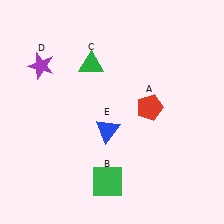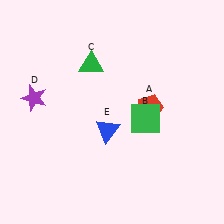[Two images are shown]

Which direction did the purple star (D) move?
The purple star (D) moved down.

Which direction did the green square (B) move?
The green square (B) moved up.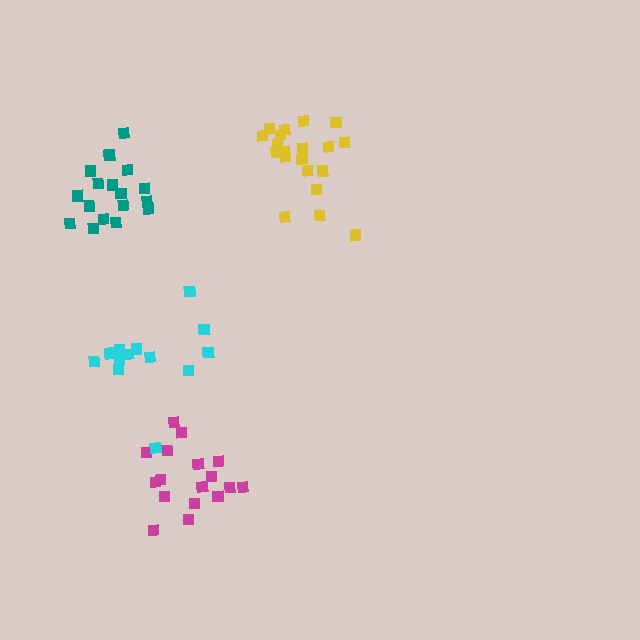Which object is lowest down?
The magenta cluster is bottommost.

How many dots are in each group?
Group 1: 17 dots, Group 2: 14 dots, Group 3: 17 dots, Group 4: 20 dots (68 total).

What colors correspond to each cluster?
The clusters are colored: magenta, cyan, teal, yellow.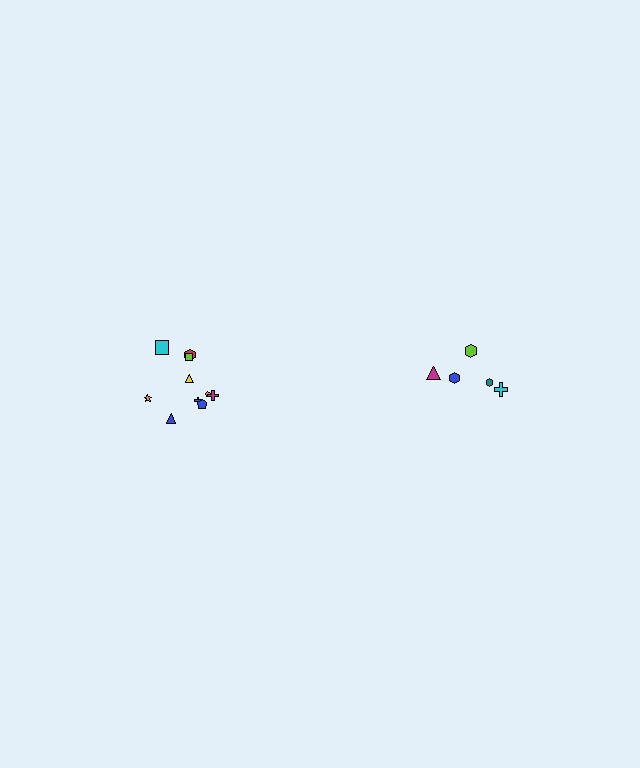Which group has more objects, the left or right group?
The left group.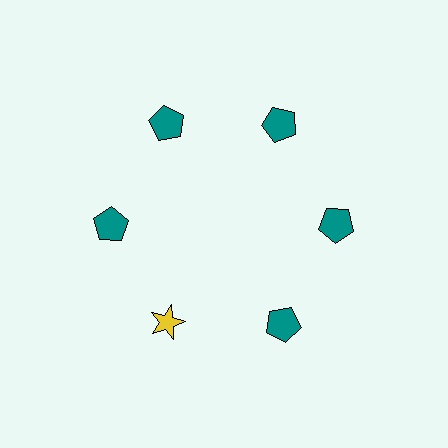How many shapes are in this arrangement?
There are 6 shapes arranged in a ring pattern.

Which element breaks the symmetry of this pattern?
The yellow star at roughly the 7 o'clock position breaks the symmetry. All other shapes are teal pentagons.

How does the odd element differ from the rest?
It differs in both color (yellow instead of teal) and shape (star instead of pentagon).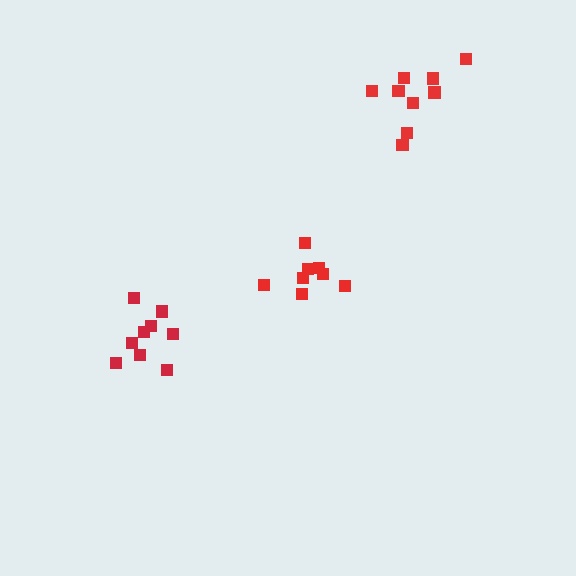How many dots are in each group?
Group 1: 10 dots, Group 2: 9 dots, Group 3: 8 dots (27 total).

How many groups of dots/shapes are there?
There are 3 groups.